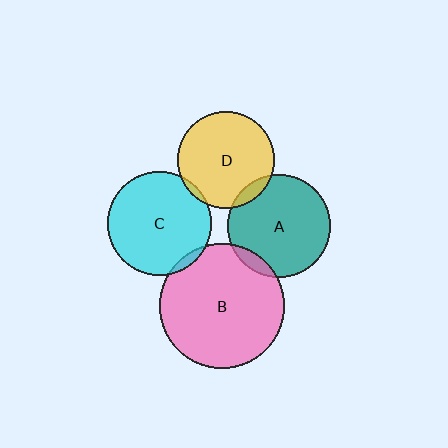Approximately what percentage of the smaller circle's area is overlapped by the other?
Approximately 5%.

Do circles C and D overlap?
Yes.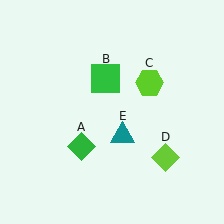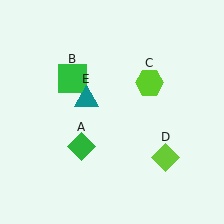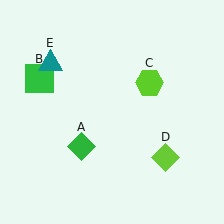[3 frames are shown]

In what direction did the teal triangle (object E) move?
The teal triangle (object E) moved up and to the left.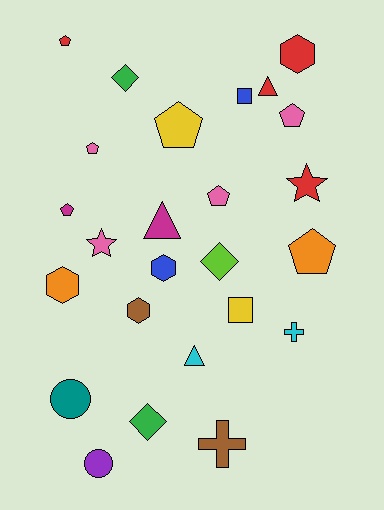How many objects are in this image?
There are 25 objects.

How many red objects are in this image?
There are 4 red objects.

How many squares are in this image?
There are 2 squares.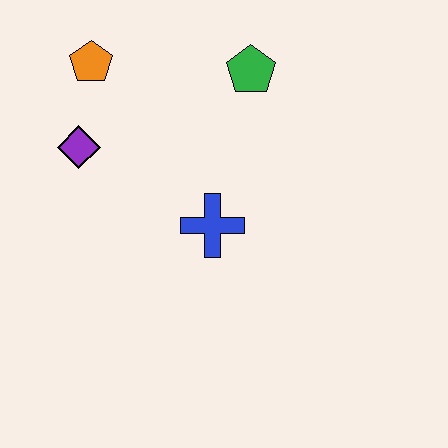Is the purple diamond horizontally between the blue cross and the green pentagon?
No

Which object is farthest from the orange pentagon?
The blue cross is farthest from the orange pentagon.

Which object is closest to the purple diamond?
The orange pentagon is closest to the purple diamond.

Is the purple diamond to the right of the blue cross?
No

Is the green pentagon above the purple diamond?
Yes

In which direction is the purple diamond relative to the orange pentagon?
The purple diamond is below the orange pentagon.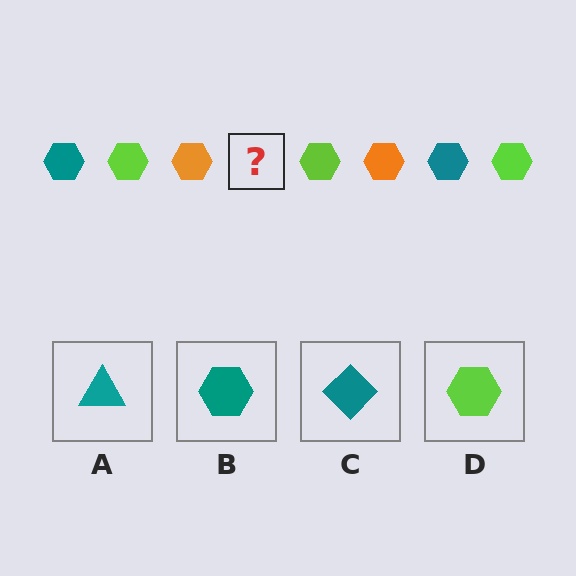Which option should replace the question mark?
Option B.